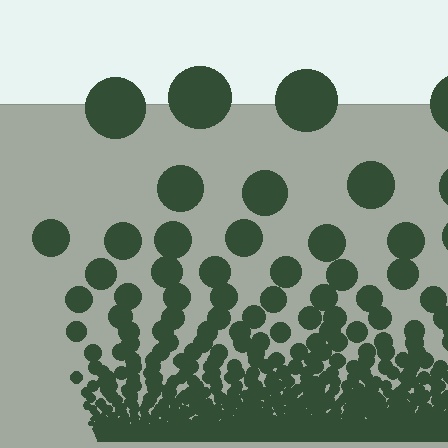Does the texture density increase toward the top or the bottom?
Density increases toward the bottom.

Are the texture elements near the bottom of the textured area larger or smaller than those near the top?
Smaller. The gradient is inverted — elements near the bottom are smaller and denser.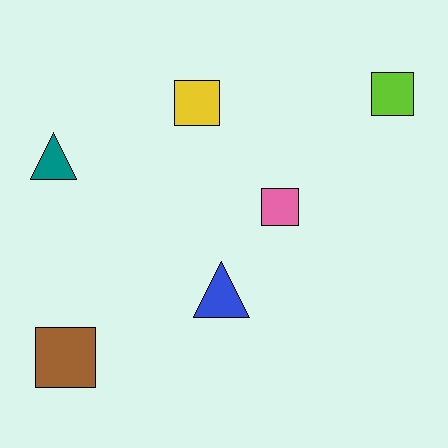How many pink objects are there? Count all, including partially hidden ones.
There is 1 pink object.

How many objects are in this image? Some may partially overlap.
There are 6 objects.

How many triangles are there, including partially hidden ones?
There are 2 triangles.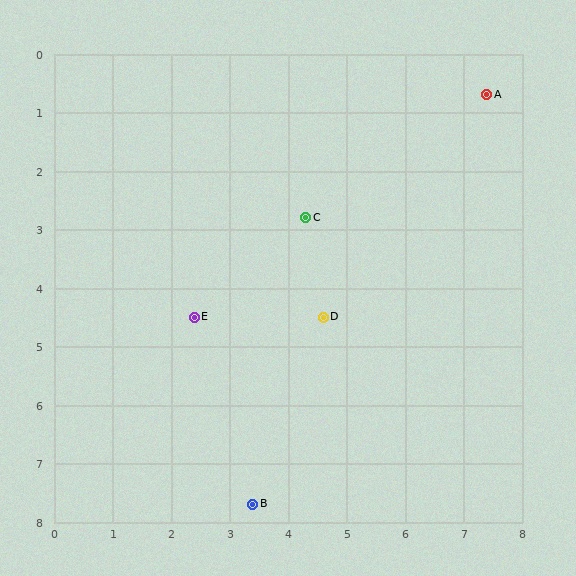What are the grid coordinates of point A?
Point A is at approximately (7.4, 0.7).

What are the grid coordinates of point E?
Point E is at approximately (2.4, 4.5).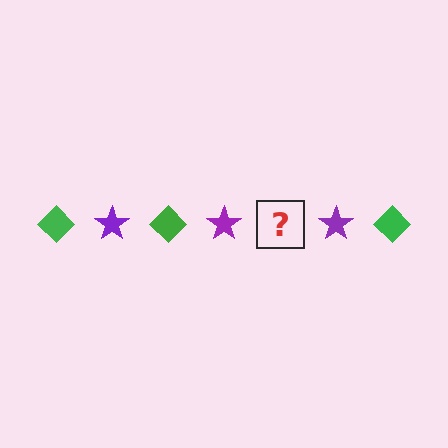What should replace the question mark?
The question mark should be replaced with a green diamond.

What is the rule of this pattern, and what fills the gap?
The rule is that the pattern alternates between green diamond and purple star. The gap should be filled with a green diamond.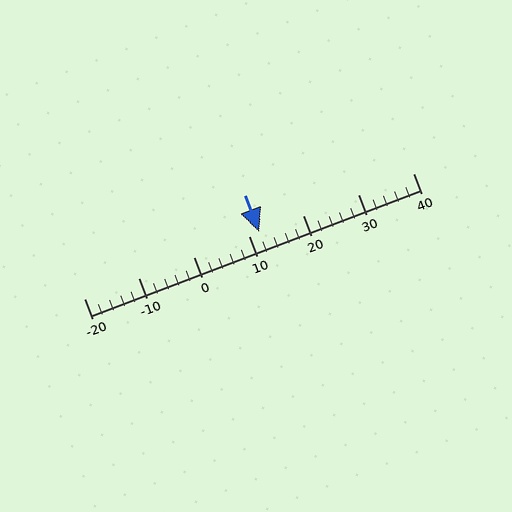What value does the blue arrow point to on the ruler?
The blue arrow points to approximately 12.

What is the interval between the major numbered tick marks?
The major tick marks are spaced 10 units apart.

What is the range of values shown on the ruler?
The ruler shows values from -20 to 40.